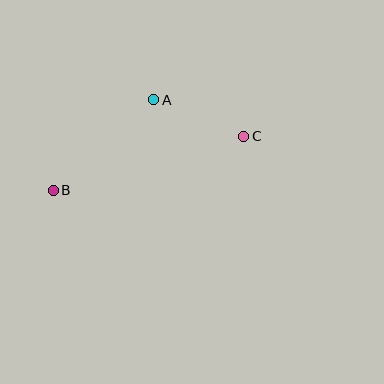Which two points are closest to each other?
Points A and C are closest to each other.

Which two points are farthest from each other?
Points B and C are farthest from each other.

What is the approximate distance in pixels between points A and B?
The distance between A and B is approximately 135 pixels.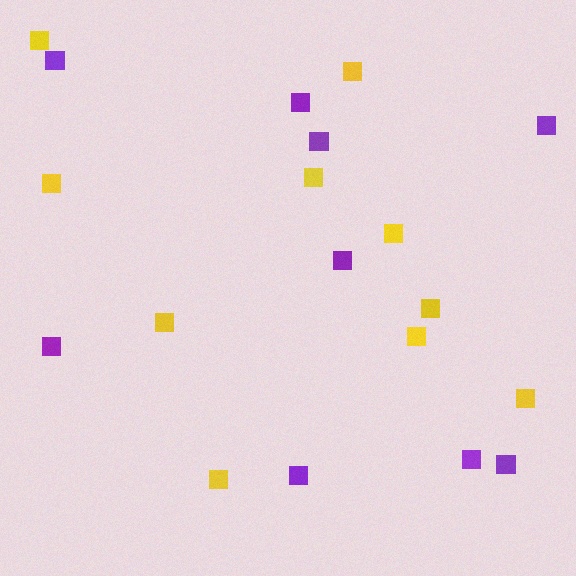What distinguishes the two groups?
There are 2 groups: one group of purple squares (9) and one group of yellow squares (10).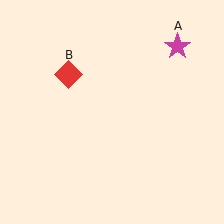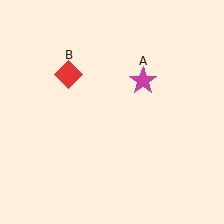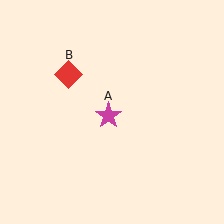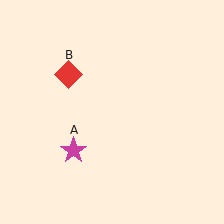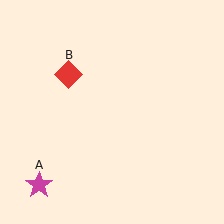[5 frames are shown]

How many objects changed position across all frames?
1 object changed position: magenta star (object A).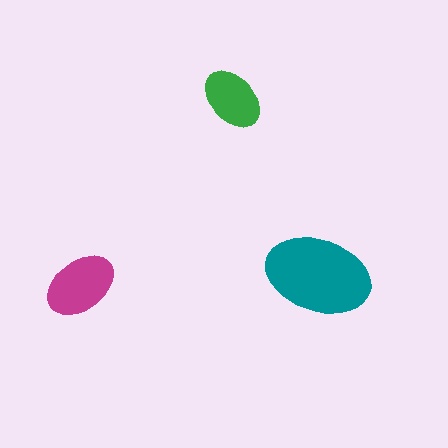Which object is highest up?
The green ellipse is topmost.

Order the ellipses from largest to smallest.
the teal one, the magenta one, the green one.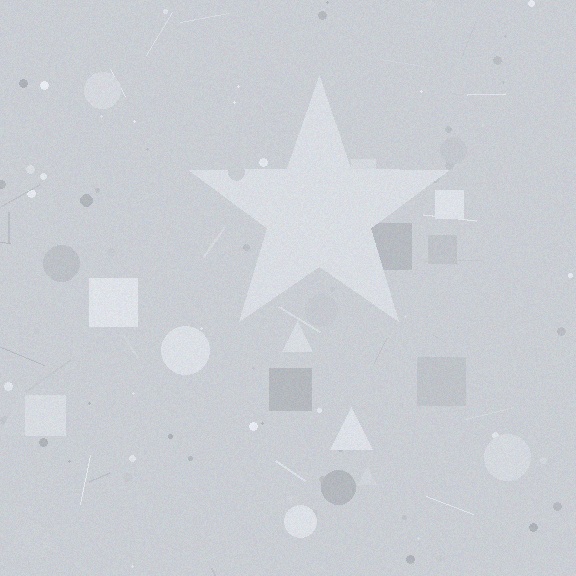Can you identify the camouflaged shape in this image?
The camouflaged shape is a star.